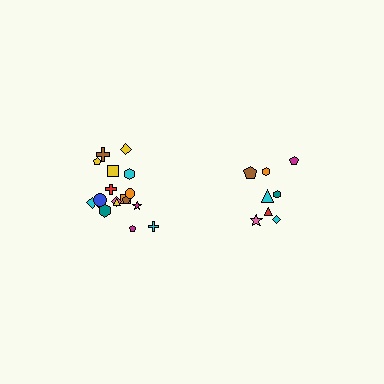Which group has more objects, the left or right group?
The left group.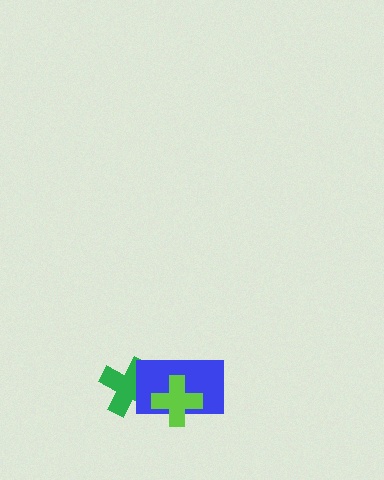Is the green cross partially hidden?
Yes, it is partially covered by another shape.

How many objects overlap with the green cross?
1 object overlaps with the green cross.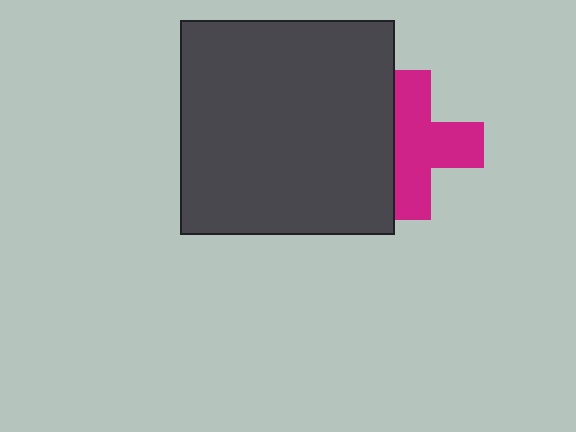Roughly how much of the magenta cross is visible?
Most of it is visible (roughly 67%).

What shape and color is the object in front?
The object in front is a dark gray square.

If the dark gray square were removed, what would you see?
You would see the complete magenta cross.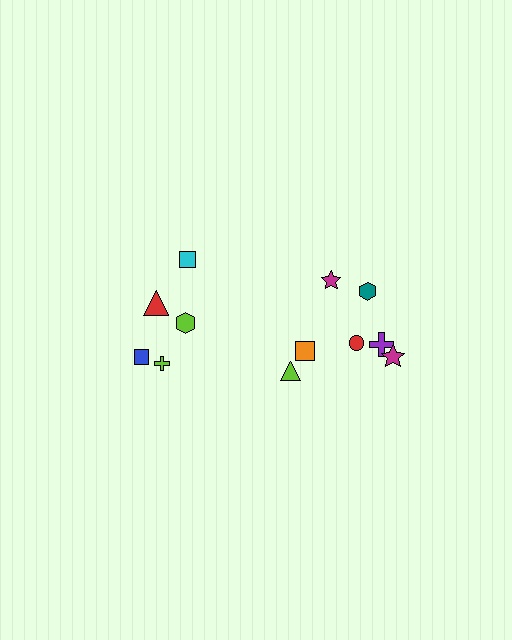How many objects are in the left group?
There are 5 objects.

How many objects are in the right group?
There are 7 objects.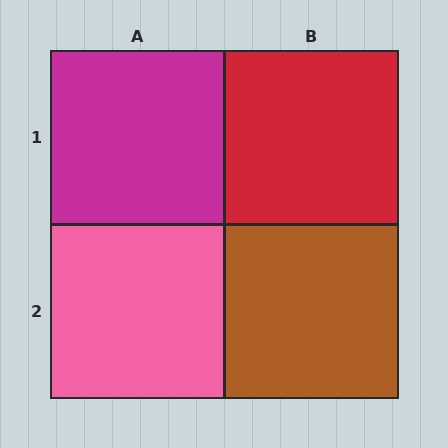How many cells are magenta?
1 cell is magenta.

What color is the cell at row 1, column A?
Magenta.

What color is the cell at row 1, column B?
Red.